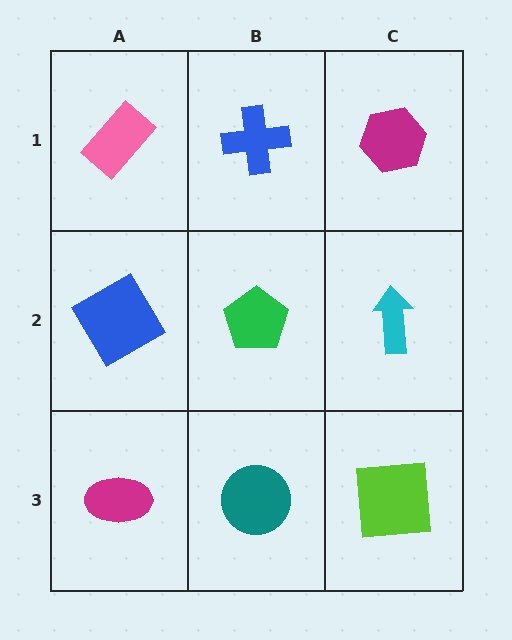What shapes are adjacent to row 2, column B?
A blue cross (row 1, column B), a teal circle (row 3, column B), a blue diamond (row 2, column A), a cyan arrow (row 2, column C).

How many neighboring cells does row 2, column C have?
3.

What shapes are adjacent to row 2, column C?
A magenta hexagon (row 1, column C), a lime square (row 3, column C), a green pentagon (row 2, column B).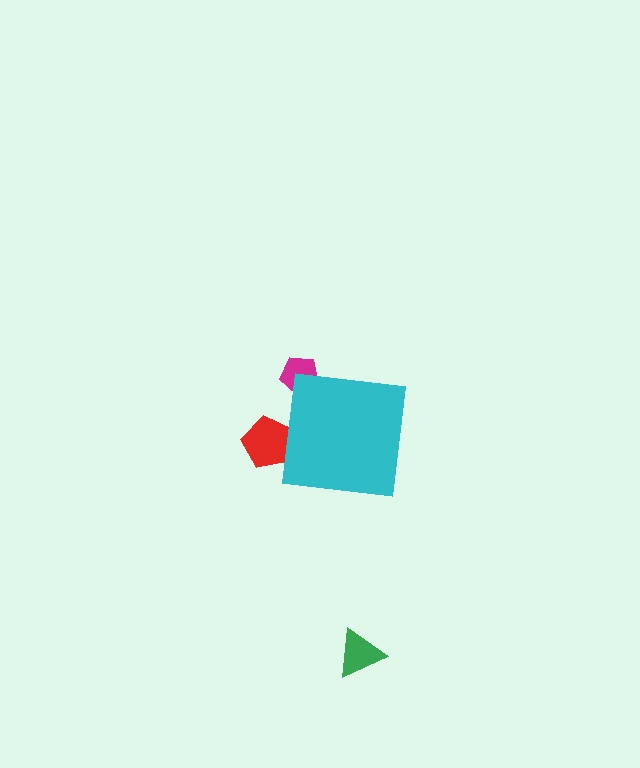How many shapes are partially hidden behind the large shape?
2 shapes are partially hidden.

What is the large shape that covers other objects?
A cyan square.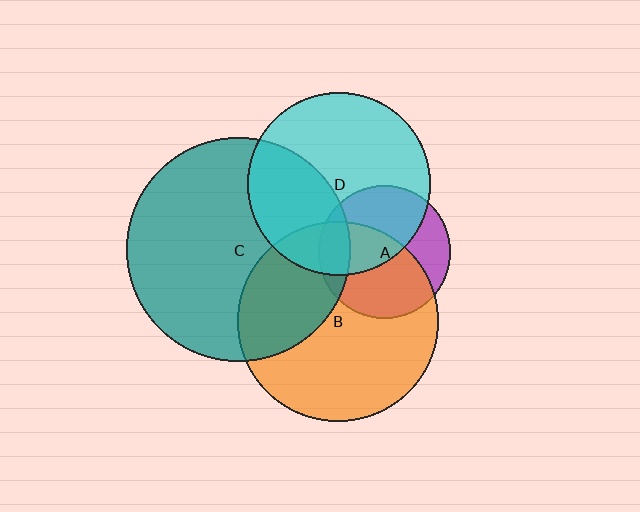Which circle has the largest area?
Circle C (teal).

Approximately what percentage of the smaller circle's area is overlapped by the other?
Approximately 50%.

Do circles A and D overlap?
Yes.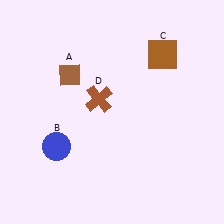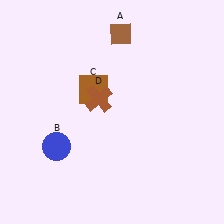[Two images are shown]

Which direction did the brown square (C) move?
The brown square (C) moved left.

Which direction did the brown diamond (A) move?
The brown diamond (A) moved right.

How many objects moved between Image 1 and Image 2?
2 objects moved between the two images.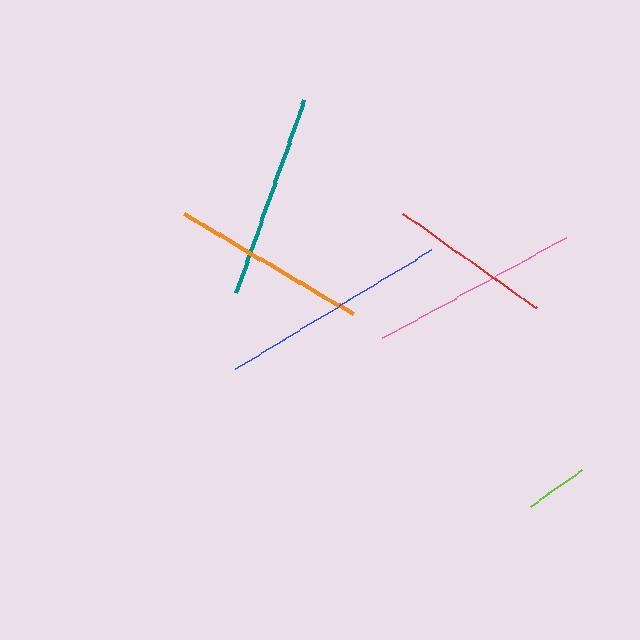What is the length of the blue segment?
The blue segment is approximately 230 pixels long.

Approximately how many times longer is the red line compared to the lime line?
The red line is approximately 2.6 times the length of the lime line.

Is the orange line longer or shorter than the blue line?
The blue line is longer than the orange line.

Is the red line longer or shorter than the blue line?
The blue line is longer than the red line.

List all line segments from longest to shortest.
From longest to shortest: blue, pink, teal, orange, red, lime.